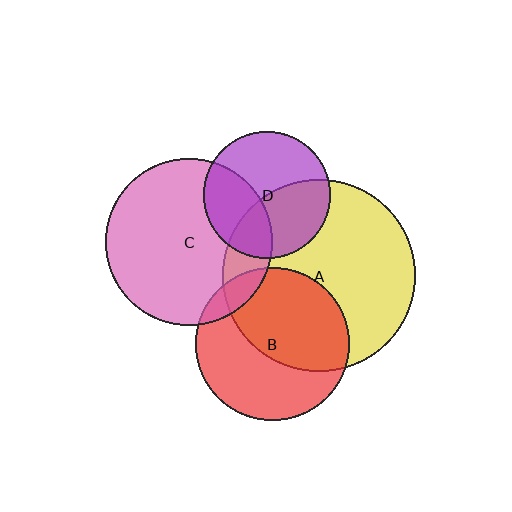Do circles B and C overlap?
Yes.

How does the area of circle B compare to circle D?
Approximately 1.5 times.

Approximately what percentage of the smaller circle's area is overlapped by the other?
Approximately 10%.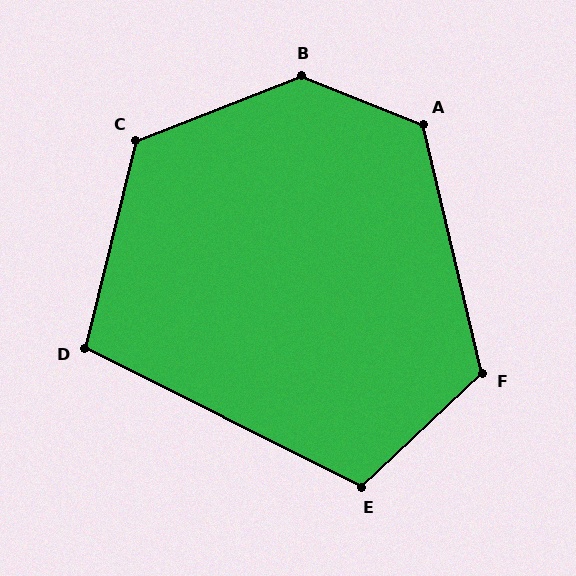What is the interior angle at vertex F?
Approximately 120 degrees (obtuse).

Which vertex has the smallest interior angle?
D, at approximately 103 degrees.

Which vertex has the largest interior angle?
B, at approximately 137 degrees.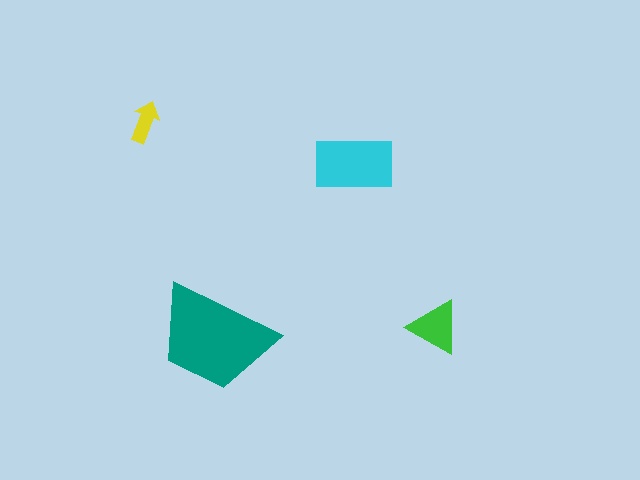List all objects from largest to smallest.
The teal trapezoid, the cyan rectangle, the green triangle, the yellow arrow.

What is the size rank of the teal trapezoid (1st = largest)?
1st.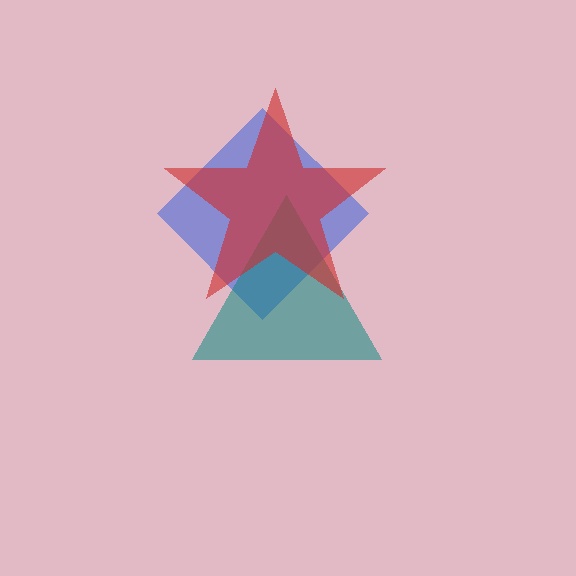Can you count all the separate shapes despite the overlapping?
Yes, there are 3 separate shapes.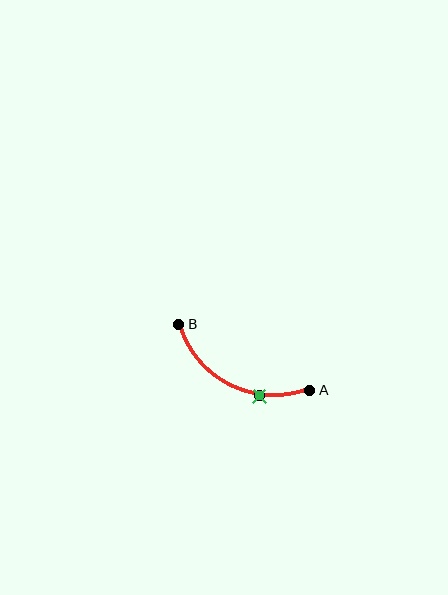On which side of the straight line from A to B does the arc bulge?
The arc bulges below the straight line connecting A and B.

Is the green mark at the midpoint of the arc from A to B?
No. The green mark lies on the arc but is closer to endpoint A. The arc midpoint would be at the point on the curve equidistant along the arc from both A and B.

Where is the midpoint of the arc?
The arc midpoint is the point on the curve farthest from the straight line joining A and B. It sits below that line.